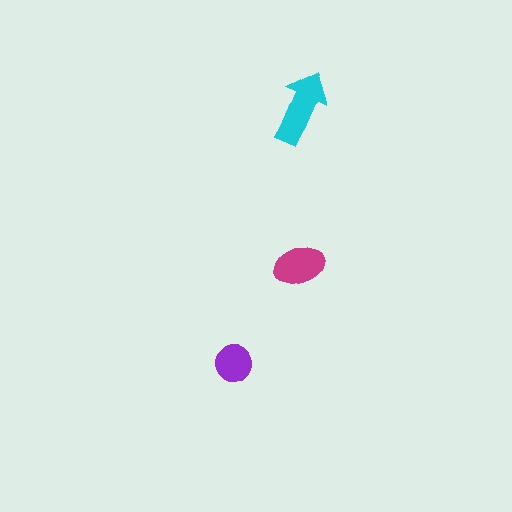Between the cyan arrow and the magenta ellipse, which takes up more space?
The cyan arrow.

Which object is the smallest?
The purple circle.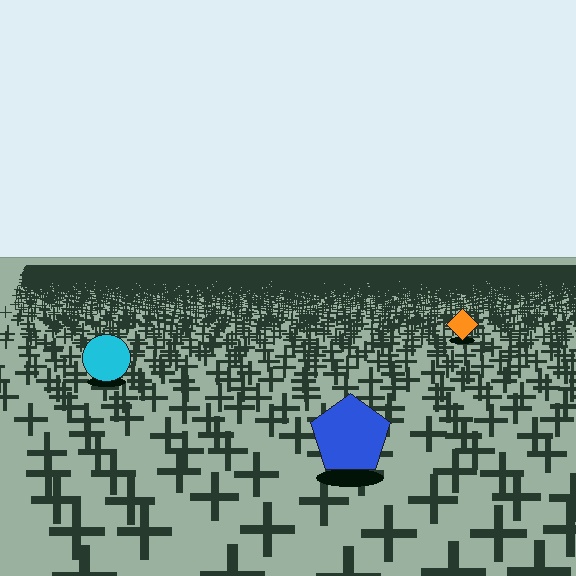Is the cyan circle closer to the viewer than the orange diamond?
Yes. The cyan circle is closer — you can tell from the texture gradient: the ground texture is coarser near it.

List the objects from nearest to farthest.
From nearest to farthest: the blue pentagon, the cyan circle, the orange diamond.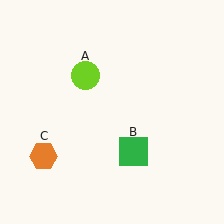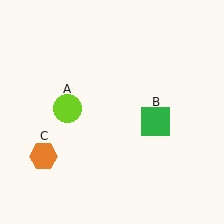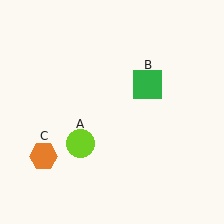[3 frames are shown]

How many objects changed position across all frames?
2 objects changed position: lime circle (object A), green square (object B).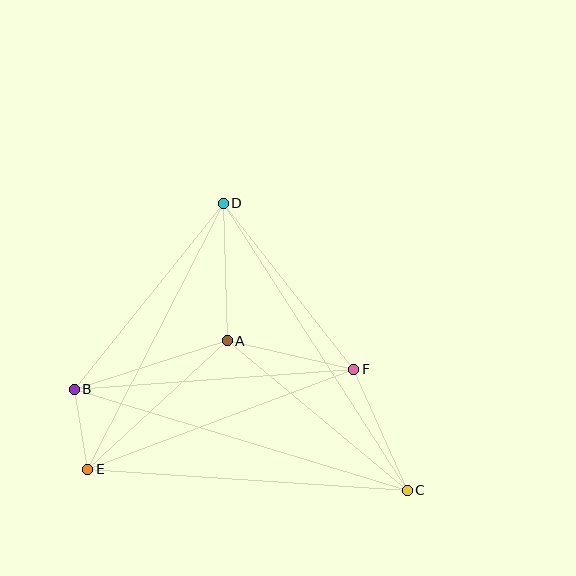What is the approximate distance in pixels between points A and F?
The distance between A and F is approximately 130 pixels.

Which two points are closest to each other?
Points B and E are closest to each other.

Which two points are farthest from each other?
Points B and C are farthest from each other.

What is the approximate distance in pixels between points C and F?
The distance between C and F is approximately 132 pixels.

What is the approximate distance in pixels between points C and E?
The distance between C and E is approximately 320 pixels.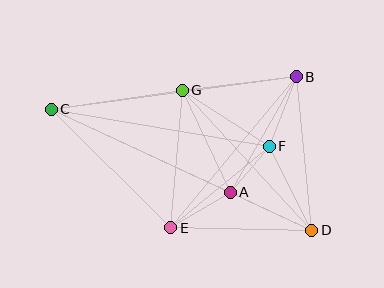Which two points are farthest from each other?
Points C and D are farthest from each other.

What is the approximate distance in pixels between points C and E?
The distance between C and E is approximately 168 pixels.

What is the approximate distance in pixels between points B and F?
The distance between B and F is approximately 75 pixels.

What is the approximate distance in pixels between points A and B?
The distance between A and B is approximately 133 pixels.